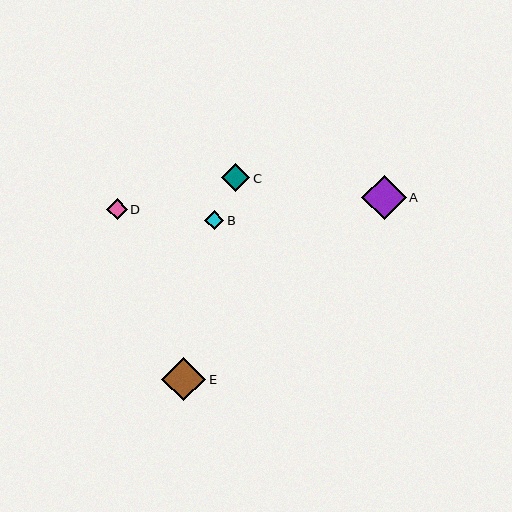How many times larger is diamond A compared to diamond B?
Diamond A is approximately 2.3 times the size of diamond B.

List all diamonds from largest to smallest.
From largest to smallest: A, E, C, D, B.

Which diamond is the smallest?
Diamond B is the smallest with a size of approximately 19 pixels.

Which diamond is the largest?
Diamond A is the largest with a size of approximately 45 pixels.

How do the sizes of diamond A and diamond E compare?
Diamond A and diamond E are approximately the same size.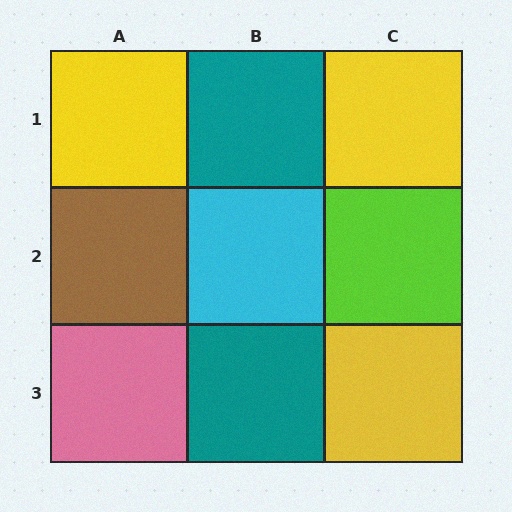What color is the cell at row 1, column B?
Teal.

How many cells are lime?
1 cell is lime.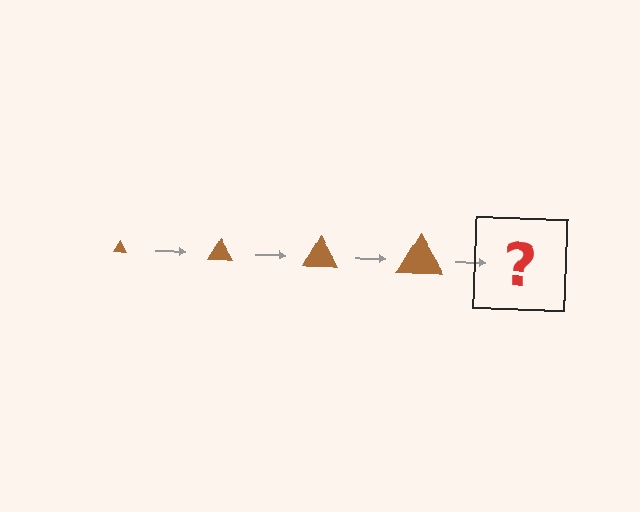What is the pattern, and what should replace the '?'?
The pattern is that the triangle gets progressively larger each step. The '?' should be a brown triangle, larger than the previous one.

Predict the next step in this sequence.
The next step is a brown triangle, larger than the previous one.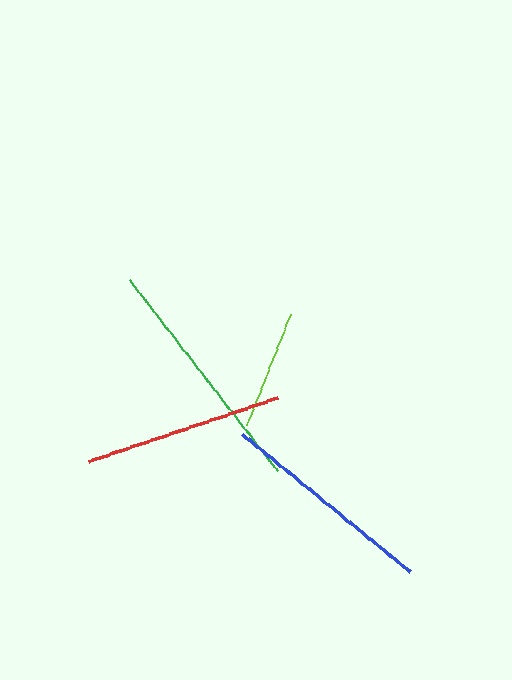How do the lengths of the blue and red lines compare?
The blue and red lines are approximately the same length.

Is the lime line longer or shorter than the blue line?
The blue line is longer than the lime line.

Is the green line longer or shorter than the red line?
The green line is longer than the red line.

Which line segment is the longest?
The green line is the longest at approximately 241 pixels.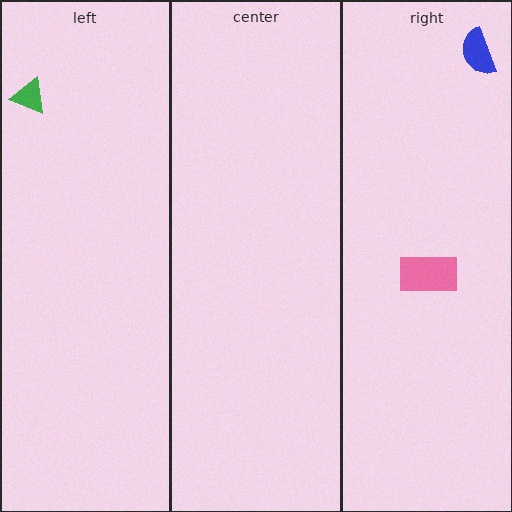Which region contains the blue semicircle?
The right region.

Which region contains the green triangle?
The left region.